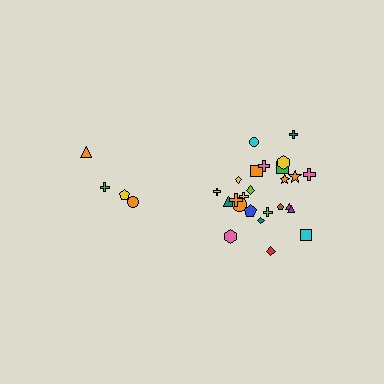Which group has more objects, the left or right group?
The right group.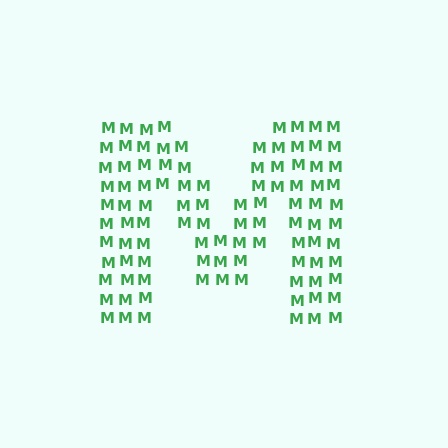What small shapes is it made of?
It is made of small letter M's.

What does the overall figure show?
The overall figure shows the letter M.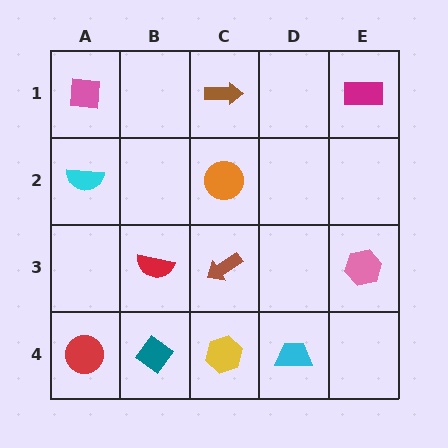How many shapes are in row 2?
2 shapes.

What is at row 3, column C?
A brown arrow.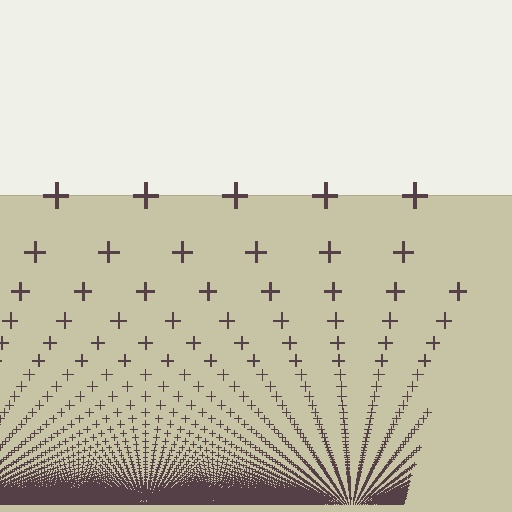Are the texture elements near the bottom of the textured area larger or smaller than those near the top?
Smaller. The gradient is inverted — elements near the bottom are smaller and denser.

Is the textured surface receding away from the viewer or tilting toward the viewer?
The surface appears to tilt toward the viewer. Texture elements get larger and sparser toward the top.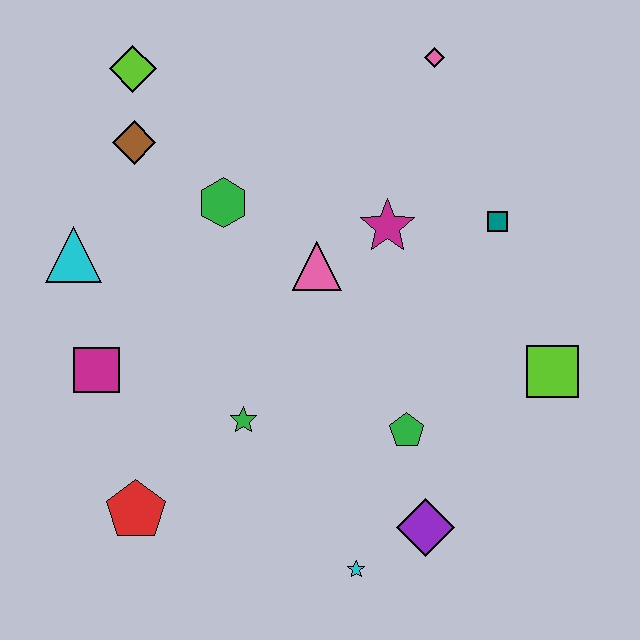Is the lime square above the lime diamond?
No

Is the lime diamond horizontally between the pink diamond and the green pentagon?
No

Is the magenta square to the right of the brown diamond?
No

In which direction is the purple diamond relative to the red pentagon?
The purple diamond is to the right of the red pentagon.